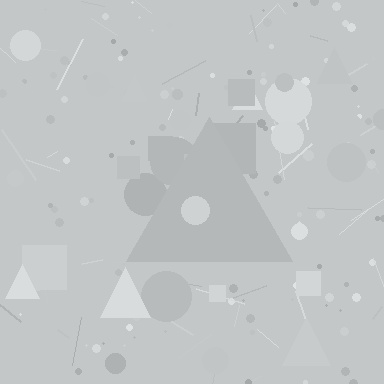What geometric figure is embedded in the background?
A triangle is embedded in the background.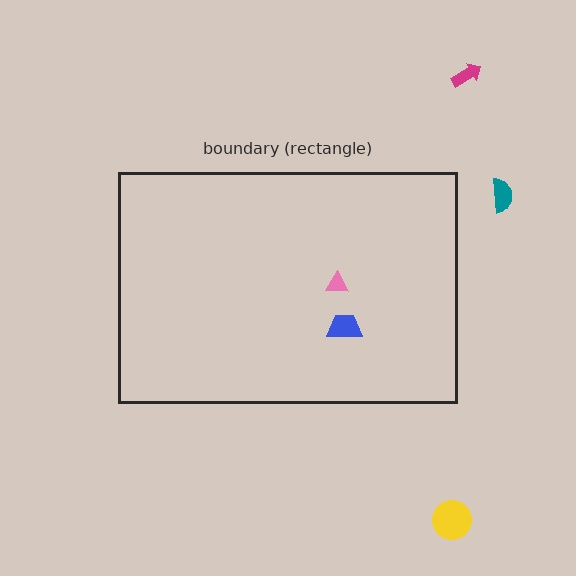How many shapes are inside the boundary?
2 inside, 3 outside.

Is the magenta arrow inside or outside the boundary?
Outside.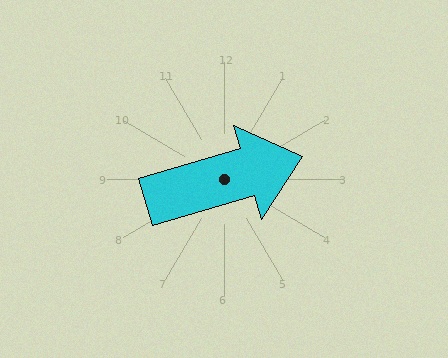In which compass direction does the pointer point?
East.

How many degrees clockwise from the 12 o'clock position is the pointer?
Approximately 74 degrees.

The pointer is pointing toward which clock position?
Roughly 2 o'clock.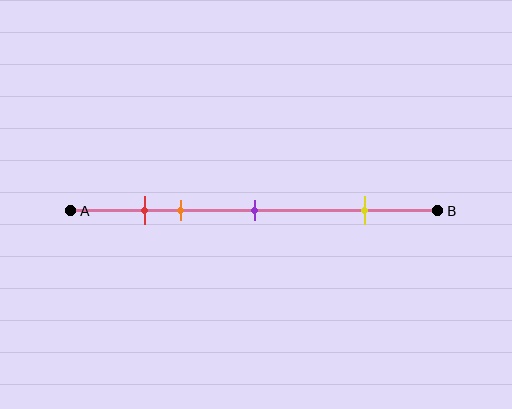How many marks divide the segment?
There are 4 marks dividing the segment.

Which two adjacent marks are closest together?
The red and orange marks are the closest adjacent pair.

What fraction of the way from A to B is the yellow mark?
The yellow mark is approximately 80% (0.8) of the way from A to B.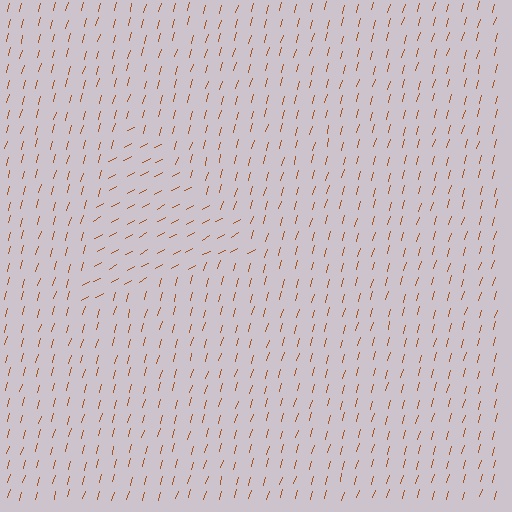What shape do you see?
I see a triangle.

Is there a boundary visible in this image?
Yes, there is a texture boundary formed by a change in line orientation.